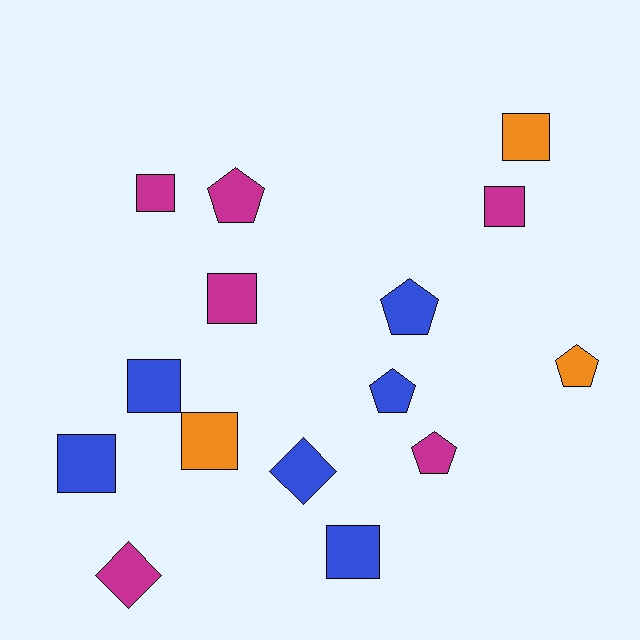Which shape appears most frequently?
Square, with 8 objects.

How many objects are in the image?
There are 15 objects.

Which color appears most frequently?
Blue, with 6 objects.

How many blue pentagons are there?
There are 2 blue pentagons.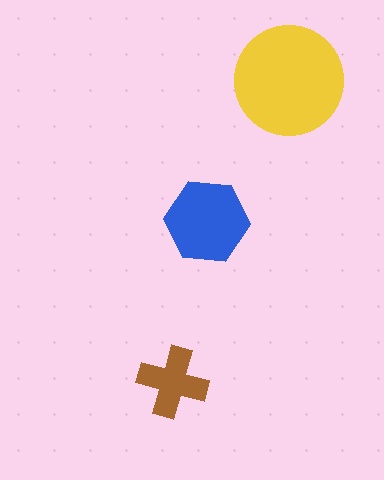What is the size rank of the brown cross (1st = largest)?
3rd.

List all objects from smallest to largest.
The brown cross, the blue hexagon, the yellow circle.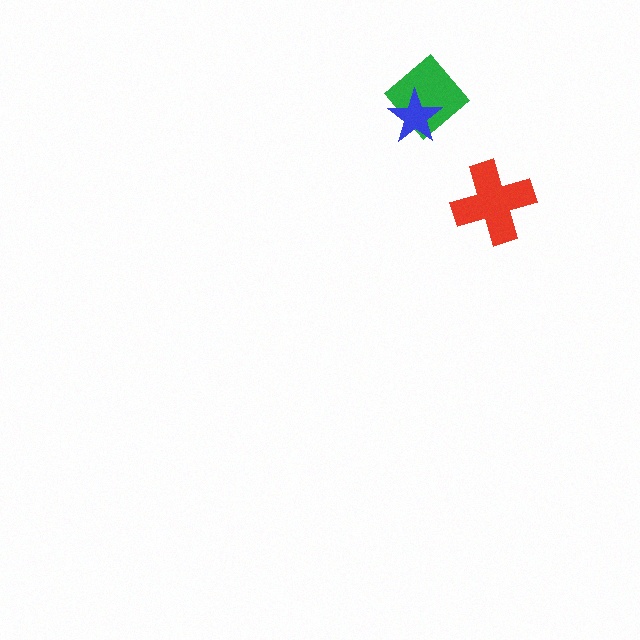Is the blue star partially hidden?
No, no other shape covers it.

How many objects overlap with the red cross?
0 objects overlap with the red cross.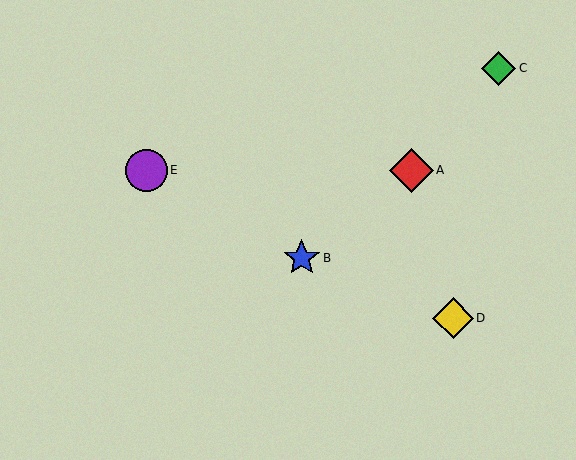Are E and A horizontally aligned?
Yes, both are at y≈170.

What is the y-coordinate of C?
Object C is at y≈68.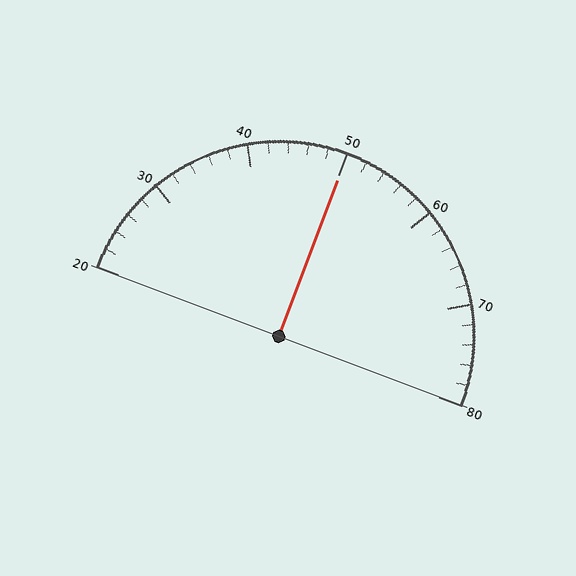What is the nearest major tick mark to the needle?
The nearest major tick mark is 50.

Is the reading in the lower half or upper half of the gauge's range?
The reading is in the upper half of the range (20 to 80).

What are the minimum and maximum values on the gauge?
The gauge ranges from 20 to 80.